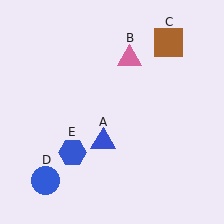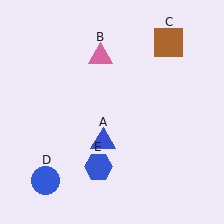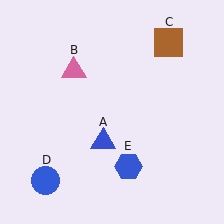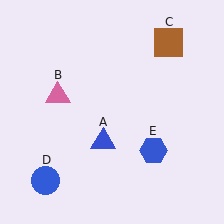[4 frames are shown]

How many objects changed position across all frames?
2 objects changed position: pink triangle (object B), blue hexagon (object E).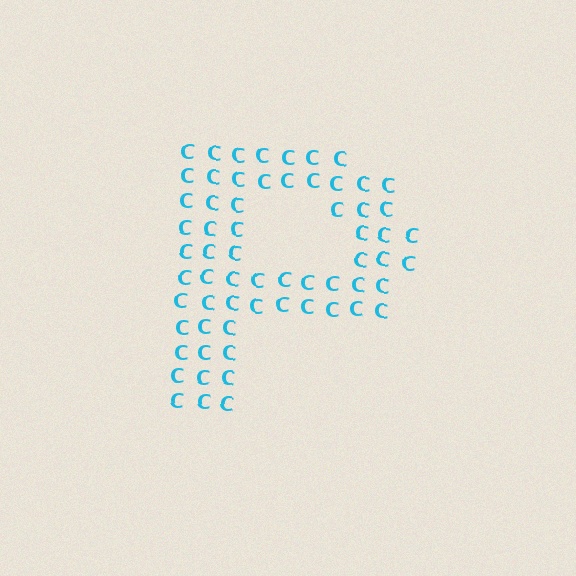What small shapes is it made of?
It is made of small letter C's.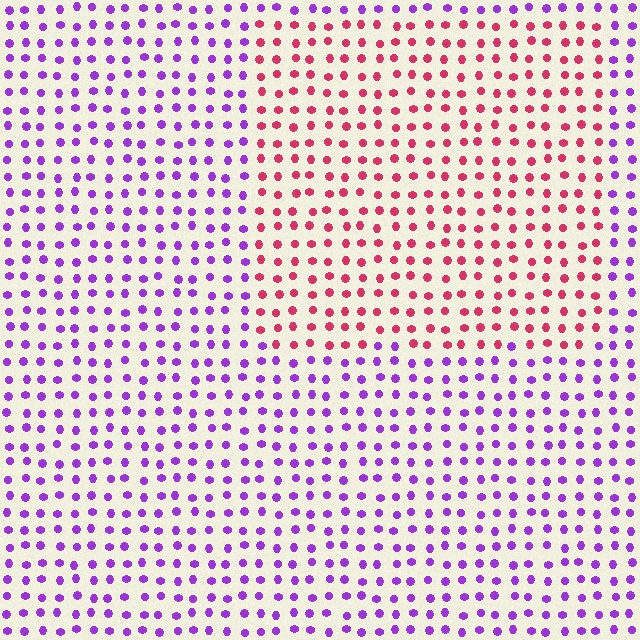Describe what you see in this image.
The image is filled with small purple elements in a uniform arrangement. A rectangle-shaped region is visible where the elements are tinted to a slightly different hue, forming a subtle color boundary.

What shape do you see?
I see a rectangle.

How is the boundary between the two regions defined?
The boundary is defined purely by a slight shift in hue (about 62 degrees). Spacing, size, and orientation are identical on both sides.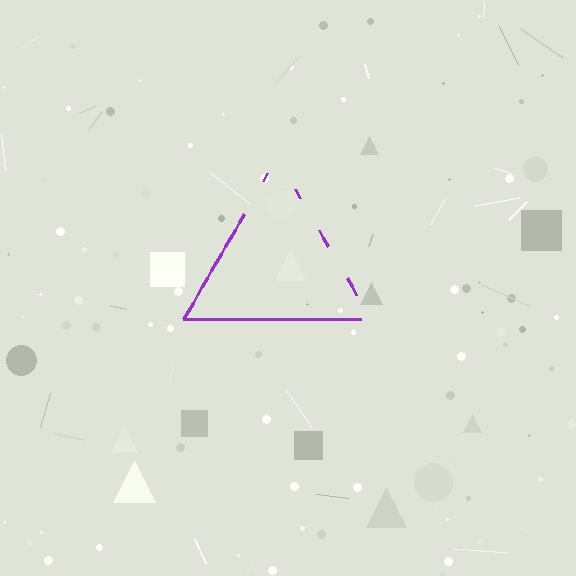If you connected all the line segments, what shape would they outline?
They would outline a triangle.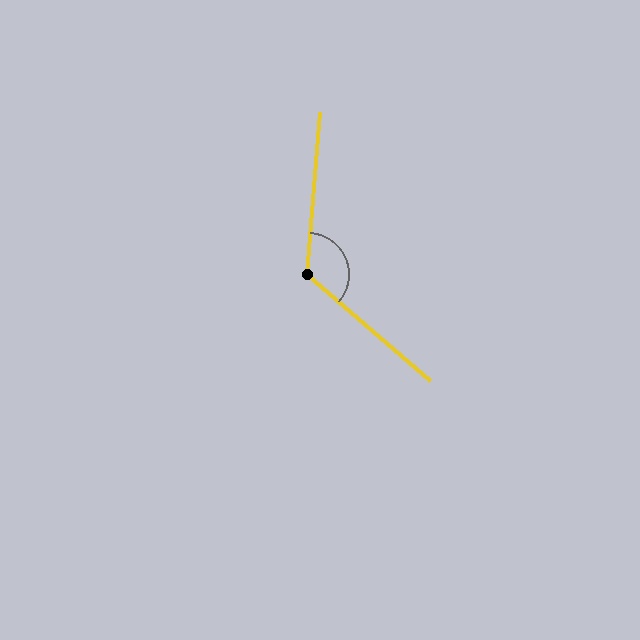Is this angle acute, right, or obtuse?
It is obtuse.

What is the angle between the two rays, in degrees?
Approximately 127 degrees.